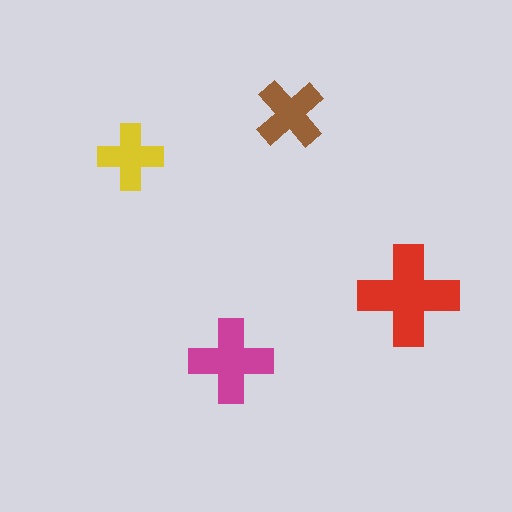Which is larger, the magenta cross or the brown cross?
The magenta one.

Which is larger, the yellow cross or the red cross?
The red one.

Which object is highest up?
The brown cross is topmost.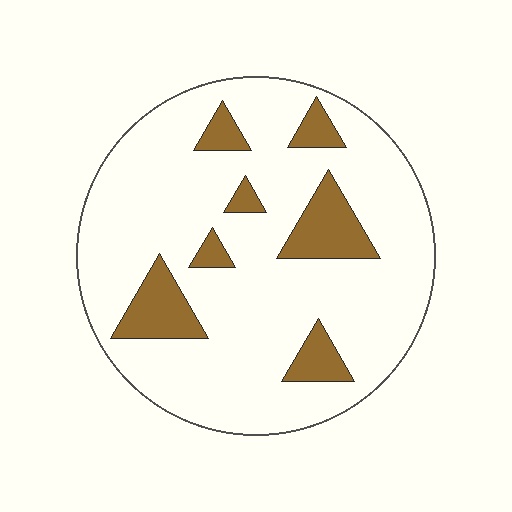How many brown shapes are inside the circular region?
7.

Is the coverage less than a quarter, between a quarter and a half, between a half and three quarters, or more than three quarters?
Less than a quarter.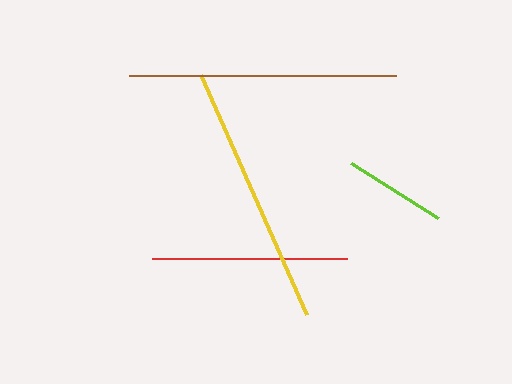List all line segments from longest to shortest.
From longest to shortest: brown, yellow, red, lime.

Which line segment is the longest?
The brown line is the longest at approximately 267 pixels.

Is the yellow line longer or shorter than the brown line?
The brown line is longer than the yellow line.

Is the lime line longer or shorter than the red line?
The red line is longer than the lime line.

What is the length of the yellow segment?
The yellow segment is approximately 263 pixels long.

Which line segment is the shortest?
The lime line is the shortest at approximately 103 pixels.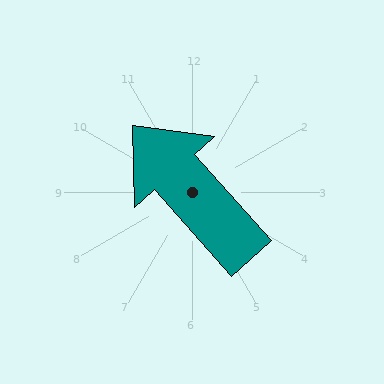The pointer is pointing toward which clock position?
Roughly 11 o'clock.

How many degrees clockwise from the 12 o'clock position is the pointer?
Approximately 318 degrees.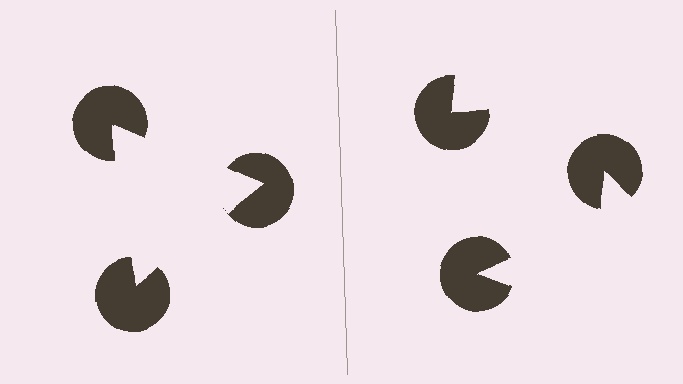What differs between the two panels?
The pac-man discs are positioned identically on both sides; only the wedge orientations differ. On the left they align to a triangle; on the right they are misaligned.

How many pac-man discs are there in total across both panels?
6 — 3 on each side.